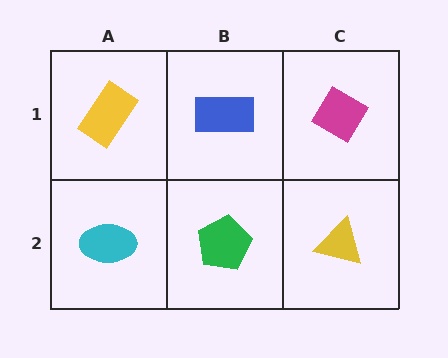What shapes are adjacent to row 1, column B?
A green pentagon (row 2, column B), a yellow rectangle (row 1, column A), a magenta diamond (row 1, column C).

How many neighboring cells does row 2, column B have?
3.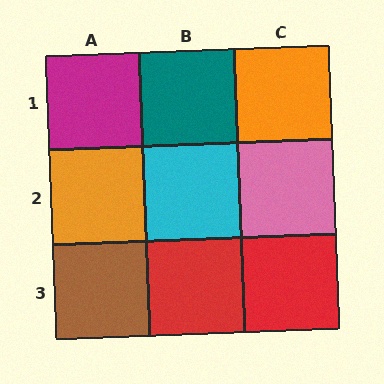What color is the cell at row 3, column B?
Red.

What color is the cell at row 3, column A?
Brown.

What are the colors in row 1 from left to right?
Magenta, teal, orange.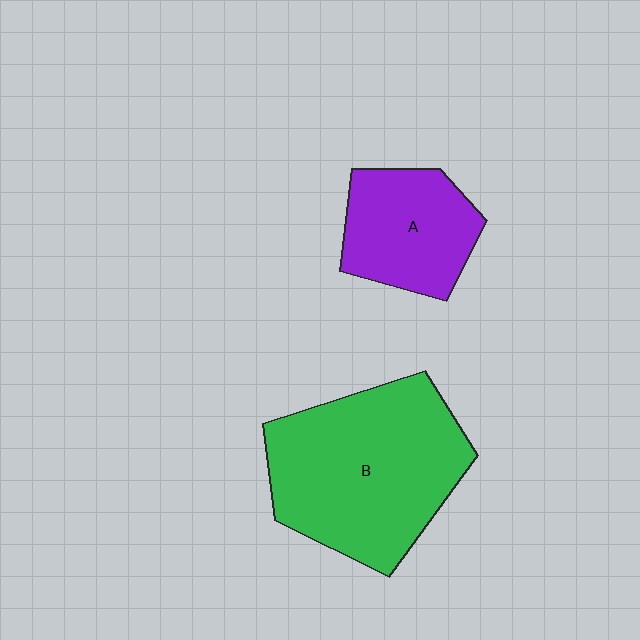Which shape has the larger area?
Shape B (green).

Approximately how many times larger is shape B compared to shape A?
Approximately 1.9 times.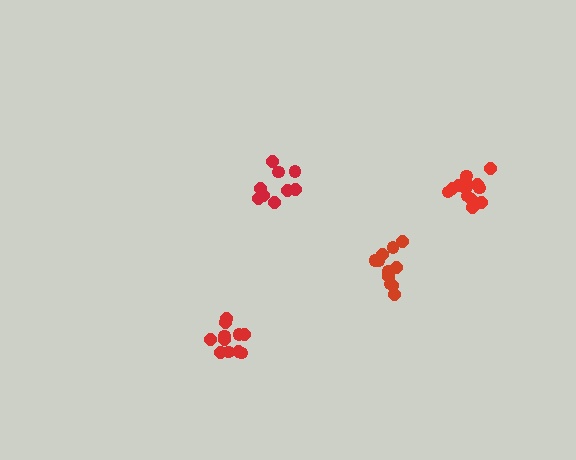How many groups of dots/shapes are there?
There are 4 groups.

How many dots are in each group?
Group 1: 14 dots, Group 2: 9 dots, Group 3: 11 dots, Group 4: 11 dots (45 total).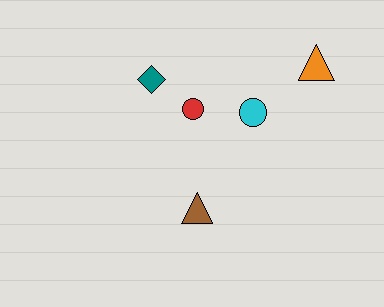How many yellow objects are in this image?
There are no yellow objects.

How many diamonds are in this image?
There is 1 diamond.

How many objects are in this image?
There are 5 objects.